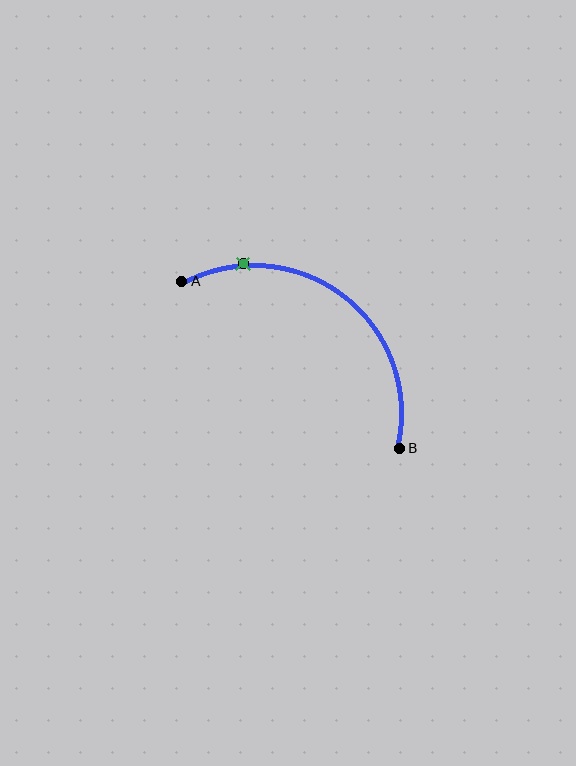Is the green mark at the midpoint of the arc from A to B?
No. The green mark lies on the arc but is closer to endpoint A. The arc midpoint would be at the point on the curve equidistant along the arc from both A and B.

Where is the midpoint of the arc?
The arc midpoint is the point on the curve farthest from the straight line joining A and B. It sits above and to the right of that line.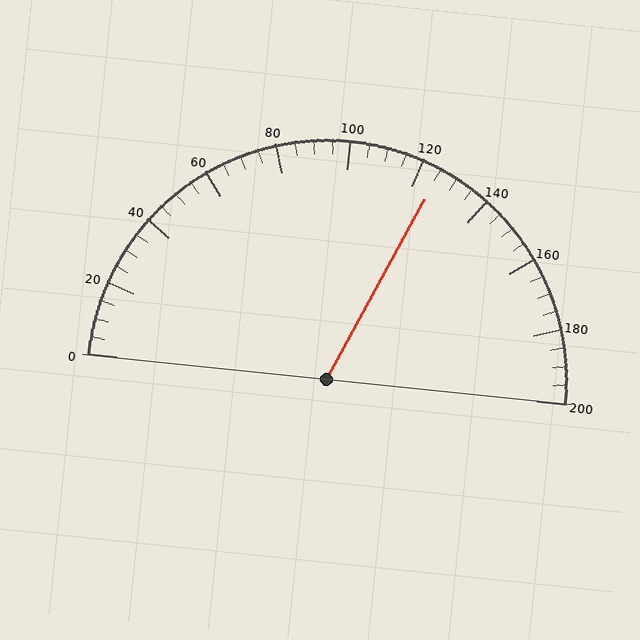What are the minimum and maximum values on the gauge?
The gauge ranges from 0 to 200.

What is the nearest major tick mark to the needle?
The nearest major tick mark is 120.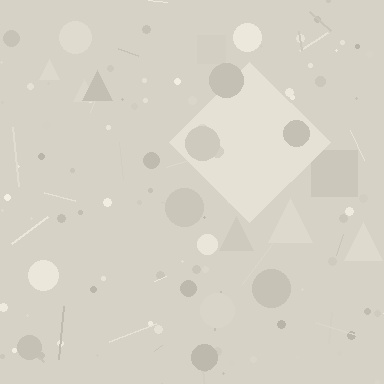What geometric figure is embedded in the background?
A diamond is embedded in the background.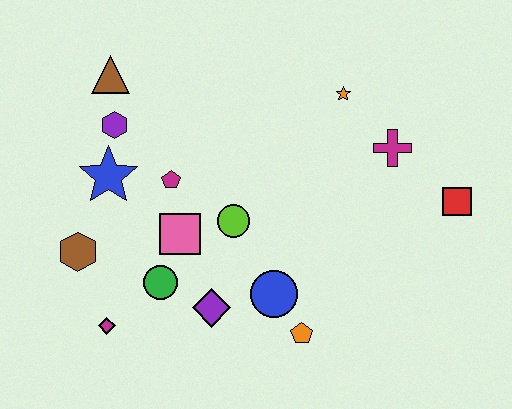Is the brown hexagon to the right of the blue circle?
No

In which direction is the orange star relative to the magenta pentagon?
The orange star is to the right of the magenta pentagon.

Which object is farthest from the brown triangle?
The red square is farthest from the brown triangle.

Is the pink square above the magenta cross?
No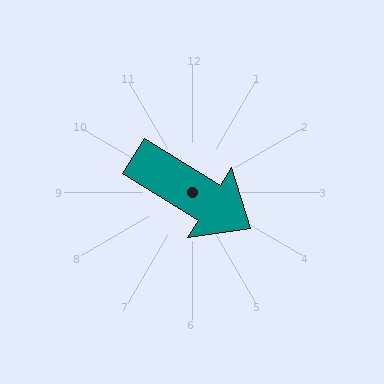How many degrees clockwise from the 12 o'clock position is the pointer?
Approximately 122 degrees.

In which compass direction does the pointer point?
Southeast.